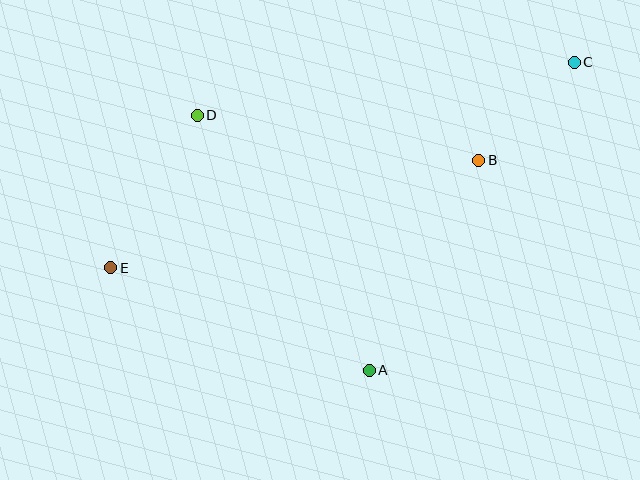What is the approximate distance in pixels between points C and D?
The distance between C and D is approximately 381 pixels.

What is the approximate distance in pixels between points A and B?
The distance between A and B is approximately 237 pixels.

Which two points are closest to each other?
Points B and C are closest to each other.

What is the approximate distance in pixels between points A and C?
The distance between A and C is approximately 370 pixels.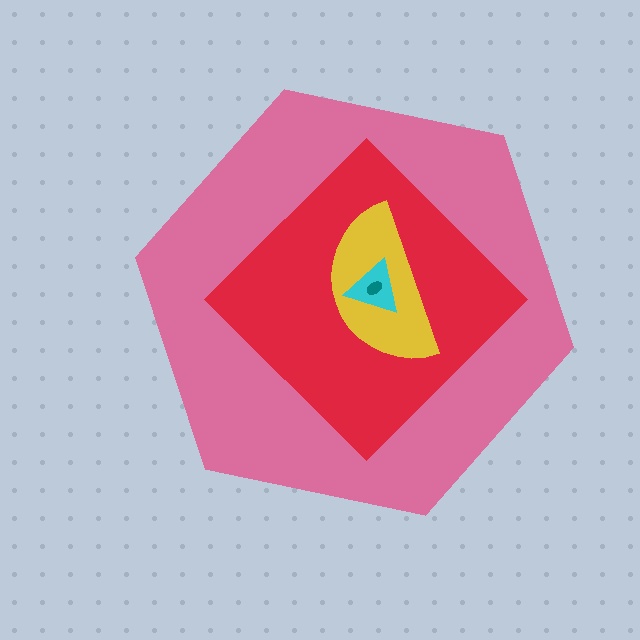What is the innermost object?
The teal ellipse.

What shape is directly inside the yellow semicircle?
The cyan triangle.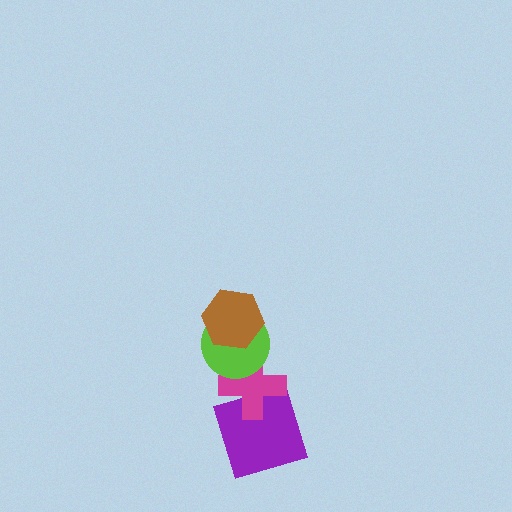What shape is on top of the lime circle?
The brown hexagon is on top of the lime circle.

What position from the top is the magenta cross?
The magenta cross is 3rd from the top.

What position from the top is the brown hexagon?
The brown hexagon is 1st from the top.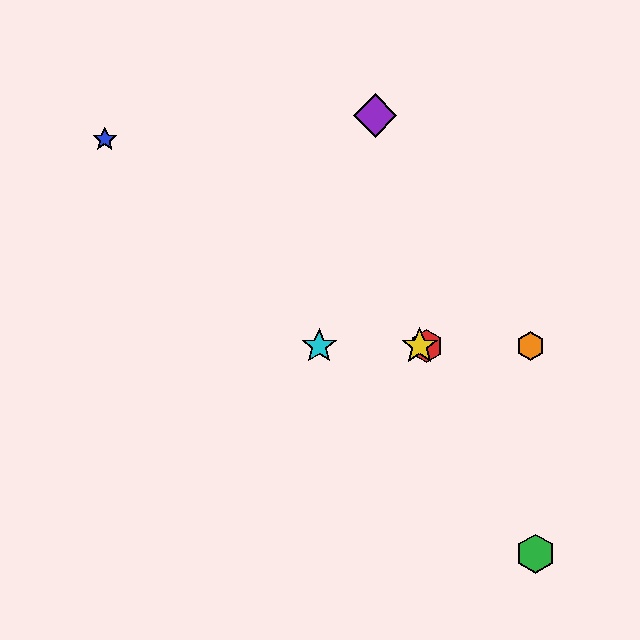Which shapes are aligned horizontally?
The red hexagon, the yellow star, the orange hexagon, the cyan star are aligned horizontally.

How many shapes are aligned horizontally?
4 shapes (the red hexagon, the yellow star, the orange hexagon, the cyan star) are aligned horizontally.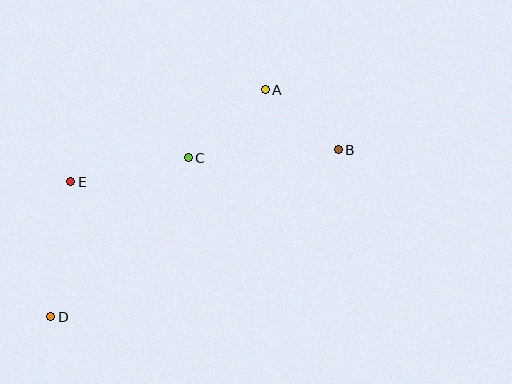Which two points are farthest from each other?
Points B and D are farthest from each other.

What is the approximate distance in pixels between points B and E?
The distance between B and E is approximately 269 pixels.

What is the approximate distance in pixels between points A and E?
The distance between A and E is approximately 215 pixels.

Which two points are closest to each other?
Points A and B are closest to each other.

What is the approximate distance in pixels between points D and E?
The distance between D and E is approximately 136 pixels.